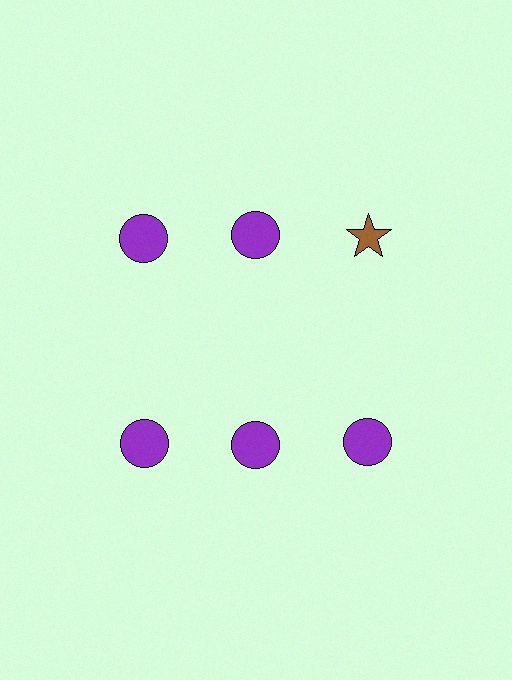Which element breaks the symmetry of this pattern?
The brown star in the top row, center column breaks the symmetry. All other shapes are purple circles.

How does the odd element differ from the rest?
It differs in both color (brown instead of purple) and shape (star instead of circle).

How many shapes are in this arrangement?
There are 6 shapes arranged in a grid pattern.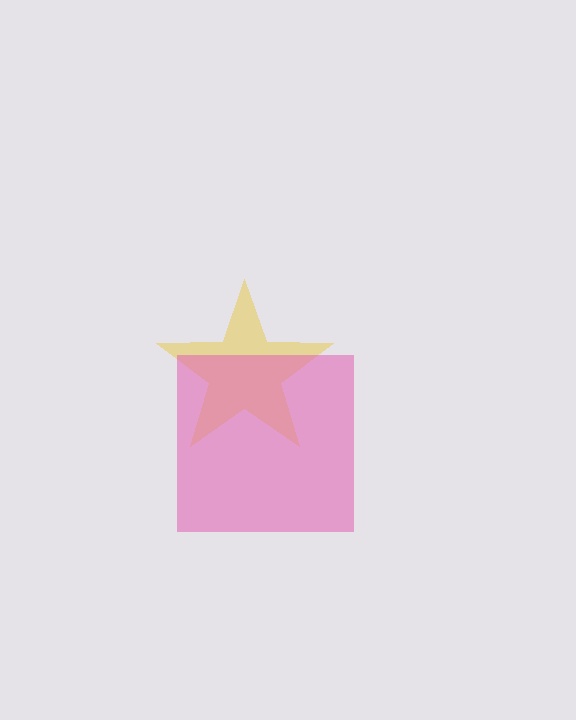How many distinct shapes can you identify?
There are 2 distinct shapes: a yellow star, a pink square.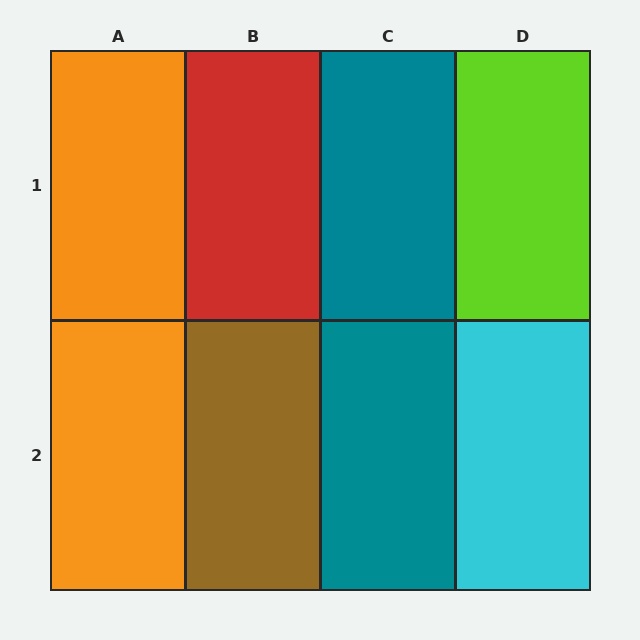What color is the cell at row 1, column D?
Lime.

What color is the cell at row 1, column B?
Red.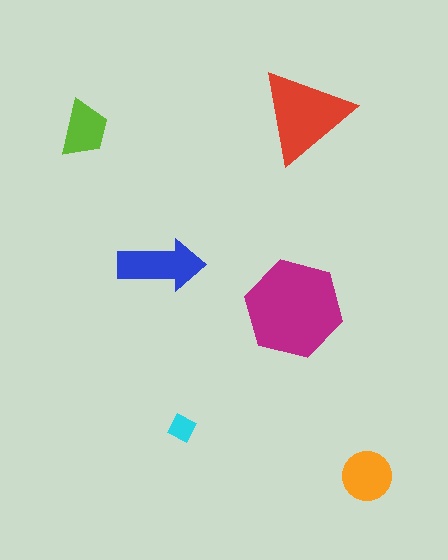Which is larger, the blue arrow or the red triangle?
The red triangle.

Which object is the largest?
The magenta hexagon.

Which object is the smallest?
The cyan diamond.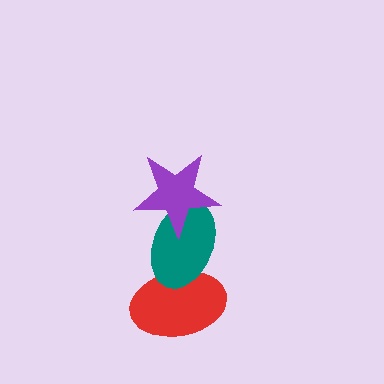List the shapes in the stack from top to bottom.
From top to bottom: the purple star, the teal ellipse, the red ellipse.